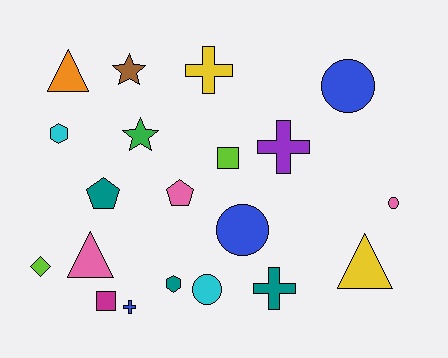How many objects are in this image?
There are 20 objects.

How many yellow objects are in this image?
There are 2 yellow objects.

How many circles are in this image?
There are 4 circles.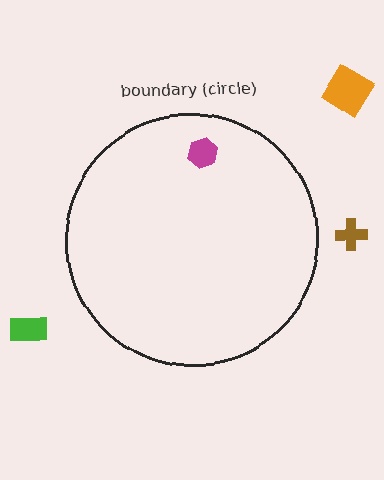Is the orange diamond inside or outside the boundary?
Outside.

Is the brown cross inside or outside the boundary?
Outside.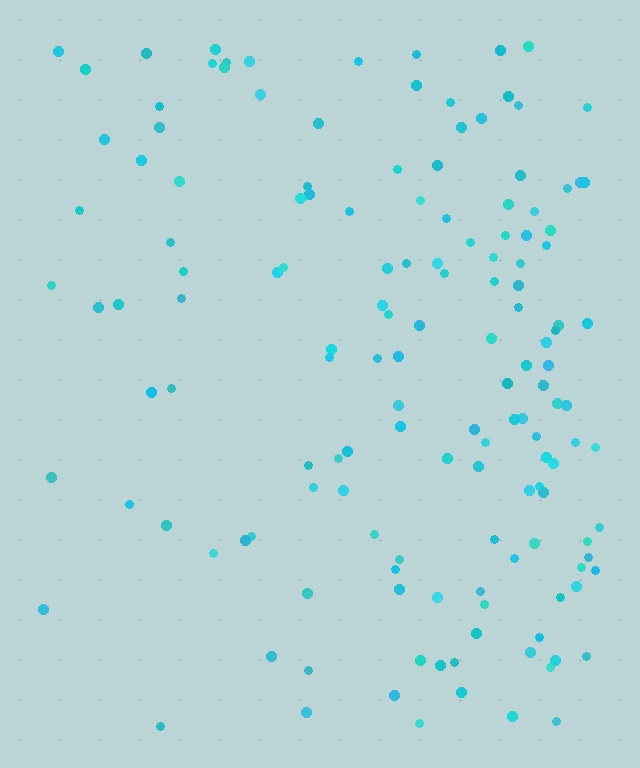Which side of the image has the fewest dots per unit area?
The left.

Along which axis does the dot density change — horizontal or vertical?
Horizontal.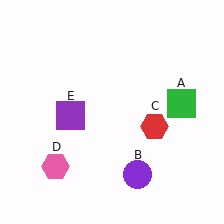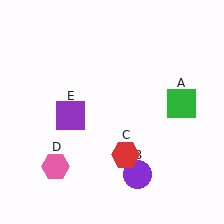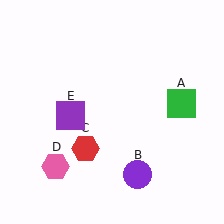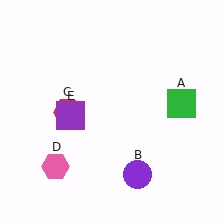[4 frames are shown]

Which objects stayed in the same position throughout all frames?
Green square (object A) and purple circle (object B) and pink hexagon (object D) and purple square (object E) remained stationary.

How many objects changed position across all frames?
1 object changed position: red hexagon (object C).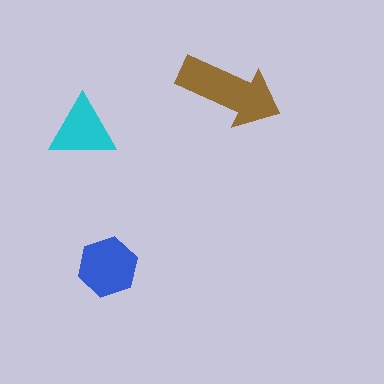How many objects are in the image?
There are 3 objects in the image.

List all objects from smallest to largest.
The cyan triangle, the blue hexagon, the brown arrow.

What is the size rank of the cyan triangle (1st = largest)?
3rd.